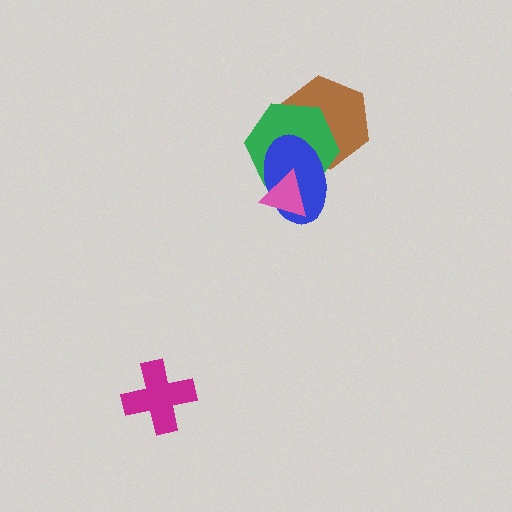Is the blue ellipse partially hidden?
Yes, it is partially covered by another shape.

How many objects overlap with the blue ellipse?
3 objects overlap with the blue ellipse.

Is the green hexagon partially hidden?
Yes, it is partially covered by another shape.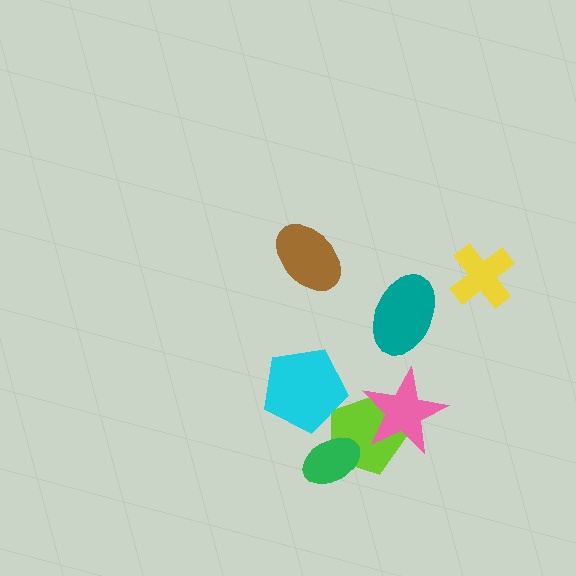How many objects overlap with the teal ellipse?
0 objects overlap with the teal ellipse.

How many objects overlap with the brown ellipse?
0 objects overlap with the brown ellipse.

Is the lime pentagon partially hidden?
Yes, it is partially covered by another shape.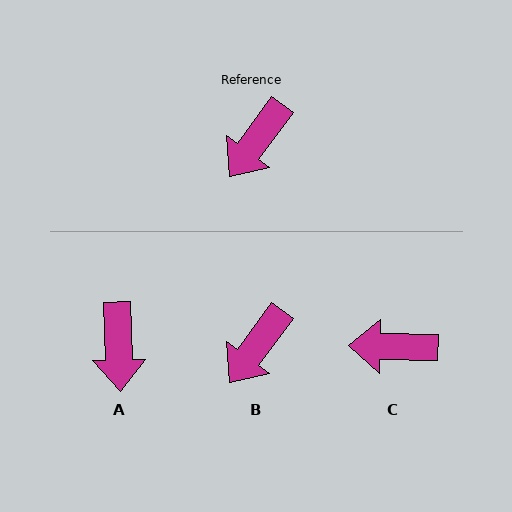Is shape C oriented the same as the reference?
No, it is off by about 55 degrees.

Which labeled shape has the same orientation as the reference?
B.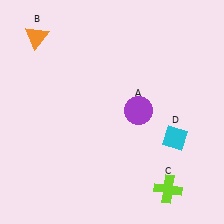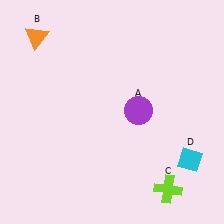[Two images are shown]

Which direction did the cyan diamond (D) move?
The cyan diamond (D) moved down.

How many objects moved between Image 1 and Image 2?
1 object moved between the two images.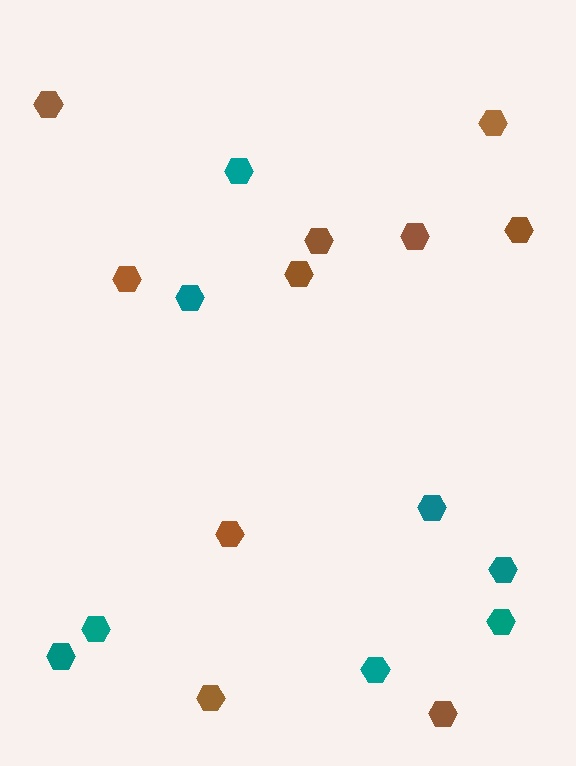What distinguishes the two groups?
There are 2 groups: one group of brown hexagons (10) and one group of teal hexagons (8).